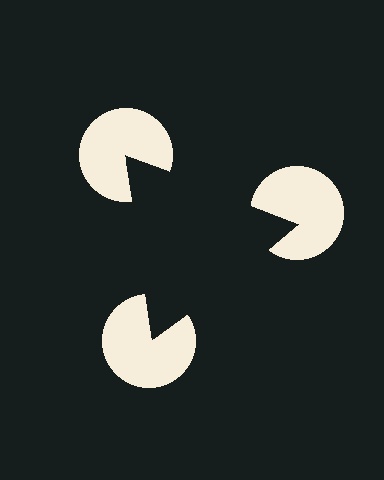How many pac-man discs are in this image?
There are 3 — one at each vertex of the illusory triangle.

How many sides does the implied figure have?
3 sides.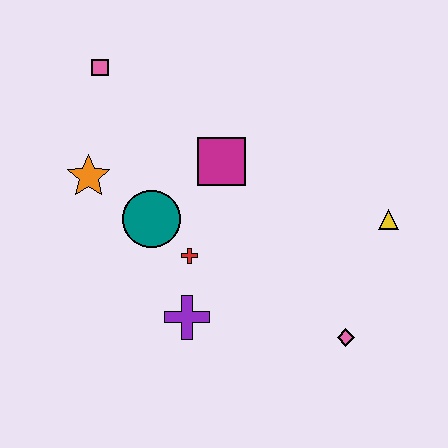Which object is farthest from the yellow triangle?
The pink square is farthest from the yellow triangle.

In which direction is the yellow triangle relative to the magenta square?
The yellow triangle is to the right of the magenta square.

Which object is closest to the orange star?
The teal circle is closest to the orange star.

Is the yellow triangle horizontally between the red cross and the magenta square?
No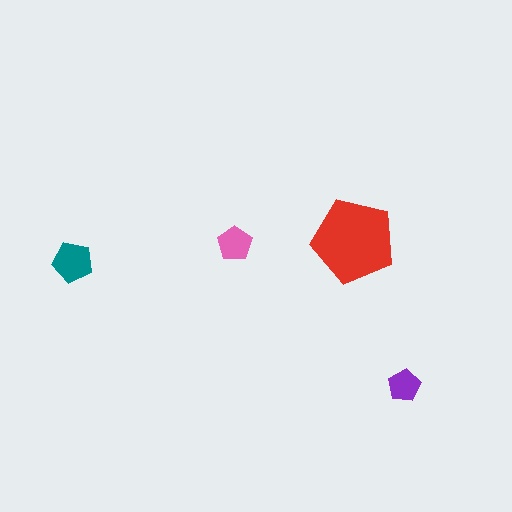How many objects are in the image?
There are 4 objects in the image.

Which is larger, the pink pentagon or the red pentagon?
The red one.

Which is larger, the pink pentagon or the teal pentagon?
The teal one.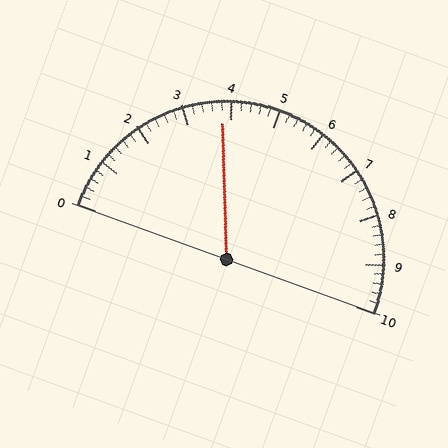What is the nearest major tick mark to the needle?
The nearest major tick mark is 4.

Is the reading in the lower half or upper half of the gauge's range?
The reading is in the lower half of the range (0 to 10).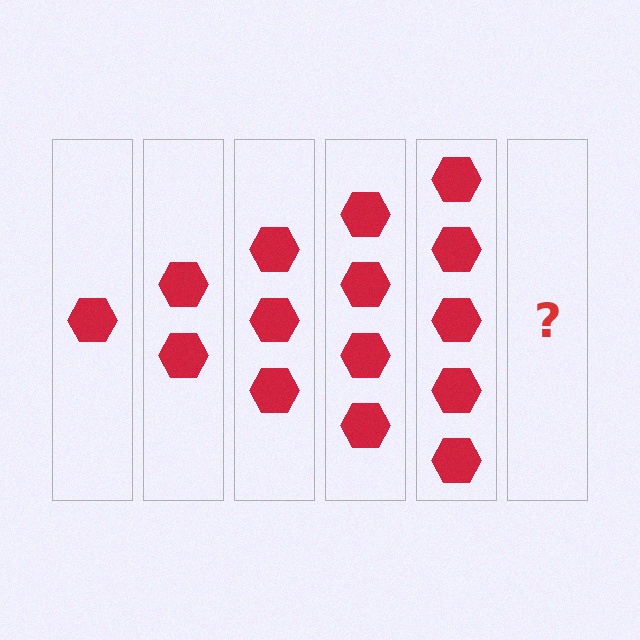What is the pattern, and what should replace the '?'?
The pattern is that each step adds one more hexagon. The '?' should be 6 hexagons.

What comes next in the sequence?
The next element should be 6 hexagons.